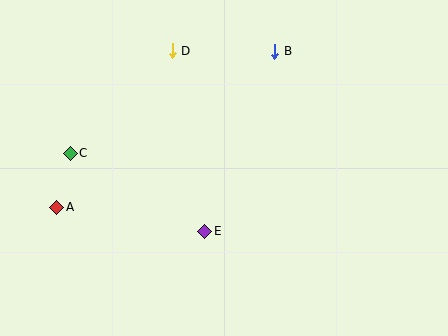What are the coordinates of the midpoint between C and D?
The midpoint between C and D is at (121, 102).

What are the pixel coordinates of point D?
Point D is at (172, 51).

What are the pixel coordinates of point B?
Point B is at (275, 51).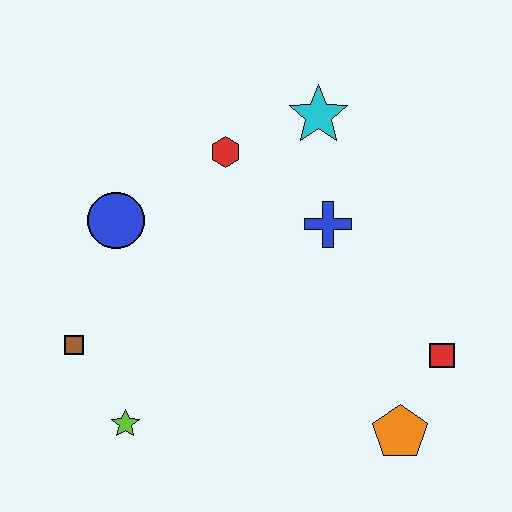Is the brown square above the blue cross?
No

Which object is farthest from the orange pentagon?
The blue circle is farthest from the orange pentagon.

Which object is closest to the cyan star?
The red hexagon is closest to the cyan star.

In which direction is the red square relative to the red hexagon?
The red square is to the right of the red hexagon.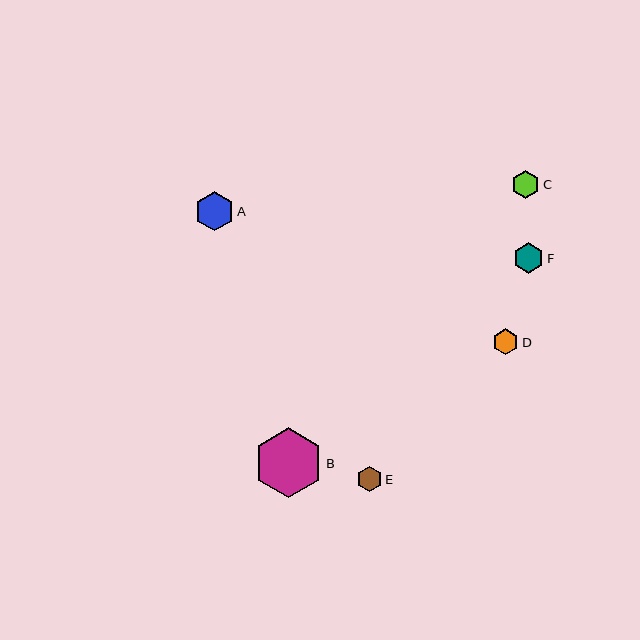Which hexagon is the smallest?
Hexagon E is the smallest with a size of approximately 26 pixels.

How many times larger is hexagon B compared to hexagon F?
Hexagon B is approximately 2.3 times the size of hexagon F.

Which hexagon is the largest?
Hexagon B is the largest with a size of approximately 70 pixels.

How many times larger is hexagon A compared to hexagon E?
Hexagon A is approximately 1.5 times the size of hexagon E.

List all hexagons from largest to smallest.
From largest to smallest: B, A, F, C, D, E.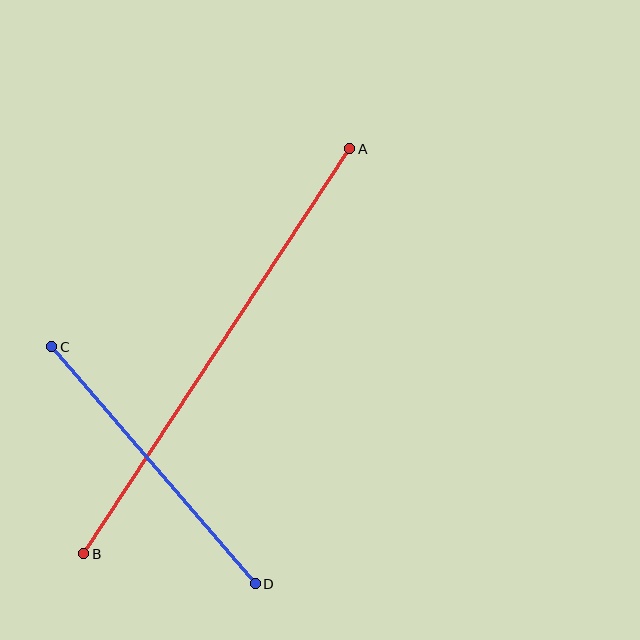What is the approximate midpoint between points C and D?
The midpoint is at approximately (154, 465) pixels.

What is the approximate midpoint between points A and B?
The midpoint is at approximately (217, 351) pixels.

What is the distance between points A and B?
The distance is approximately 485 pixels.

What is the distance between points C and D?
The distance is approximately 312 pixels.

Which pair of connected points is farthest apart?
Points A and B are farthest apart.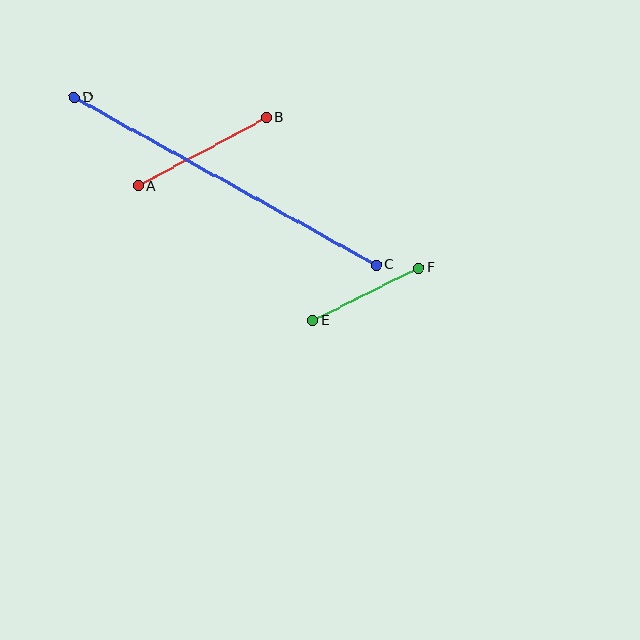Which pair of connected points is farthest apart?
Points C and D are farthest apart.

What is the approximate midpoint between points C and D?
The midpoint is at approximately (225, 181) pixels.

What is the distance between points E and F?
The distance is approximately 118 pixels.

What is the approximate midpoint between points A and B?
The midpoint is at approximately (202, 152) pixels.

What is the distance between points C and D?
The distance is approximately 345 pixels.